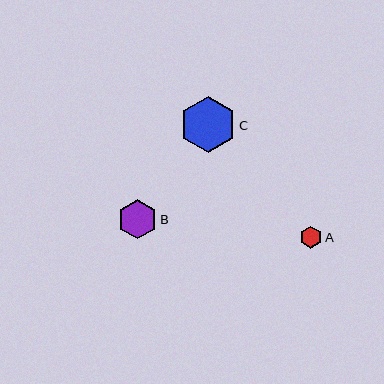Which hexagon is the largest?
Hexagon C is the largest with a size of approximately 56 pixels.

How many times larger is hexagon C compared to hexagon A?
Hexagon C is approximately 2.6 times the size of hexagon A.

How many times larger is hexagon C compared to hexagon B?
Hexagon C is approximately 1.4 times the size of hexagon B.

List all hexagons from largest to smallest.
From largest to smallest: C, B, A.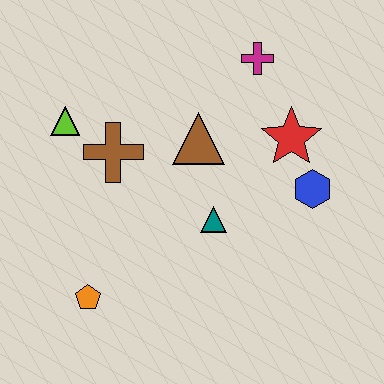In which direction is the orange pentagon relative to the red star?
The orange pentagon is to the left of the red star.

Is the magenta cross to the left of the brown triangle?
No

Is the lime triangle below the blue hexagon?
No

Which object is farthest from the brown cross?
The blue hexagon is farthest from the brown cross.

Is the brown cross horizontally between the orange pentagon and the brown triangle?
Yes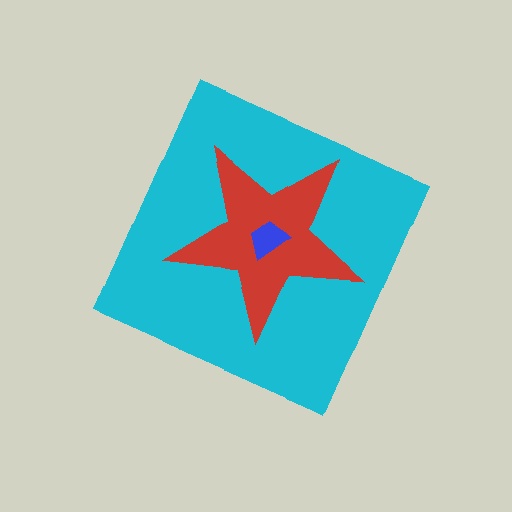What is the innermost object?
The blue trapezoid.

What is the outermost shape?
The cyan diamond.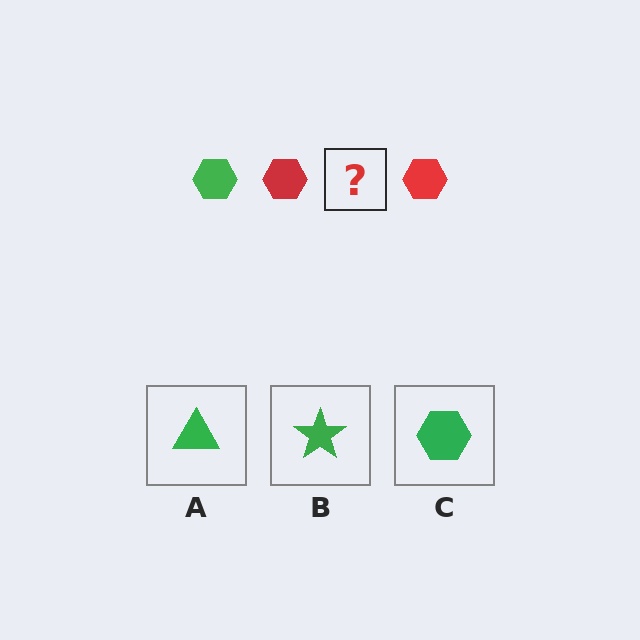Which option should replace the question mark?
Option C.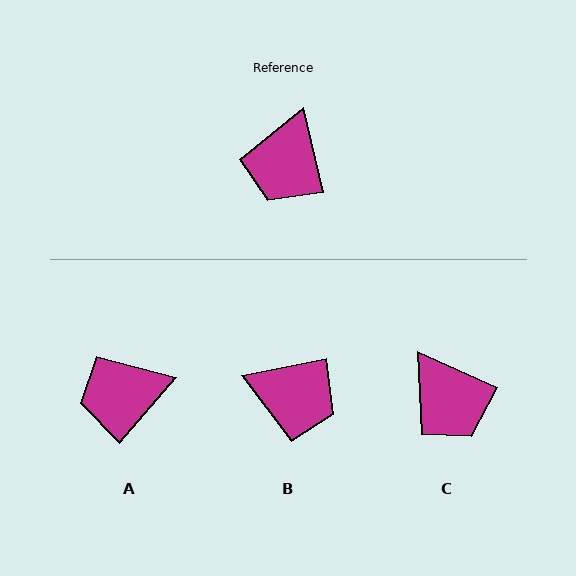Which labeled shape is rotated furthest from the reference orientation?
B, about 88 degrees away.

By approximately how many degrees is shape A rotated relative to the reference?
Approximately 54 degrees clockwise.